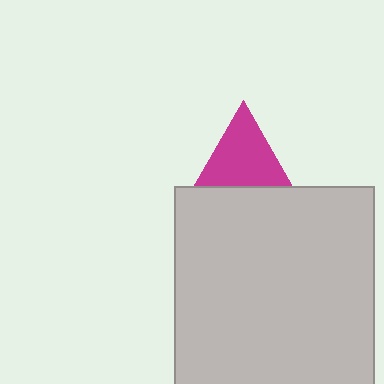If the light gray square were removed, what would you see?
You would see the complete magenta triangle.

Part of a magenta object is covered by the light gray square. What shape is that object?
It is a triangle.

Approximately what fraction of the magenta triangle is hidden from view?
Roughly 47% of the magenta triangle is hidden behind the light gray square.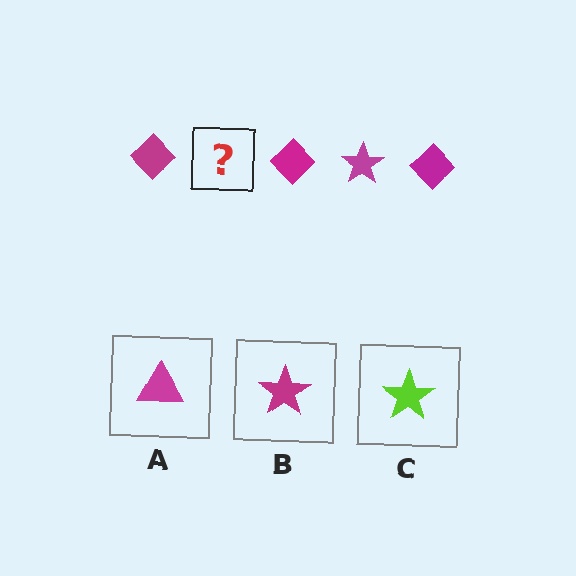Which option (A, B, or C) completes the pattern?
B.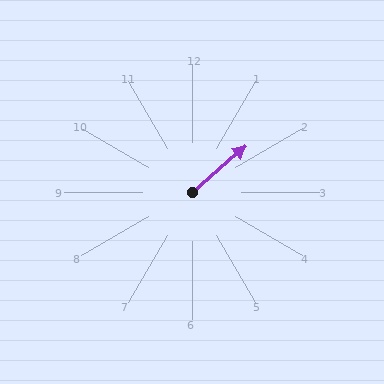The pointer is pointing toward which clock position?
Roughly 2 o'clock.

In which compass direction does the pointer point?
Northeast.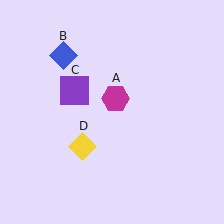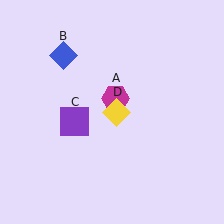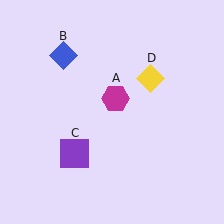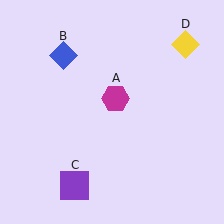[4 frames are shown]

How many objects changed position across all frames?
2 objects changed position: purple square (object C), yellow diamond (object D).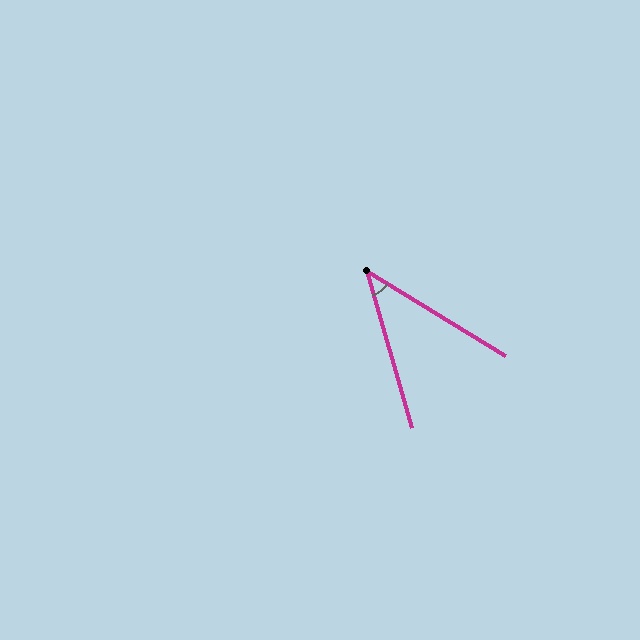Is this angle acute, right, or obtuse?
It is acute.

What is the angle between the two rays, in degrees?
Approximately 43 degrees.